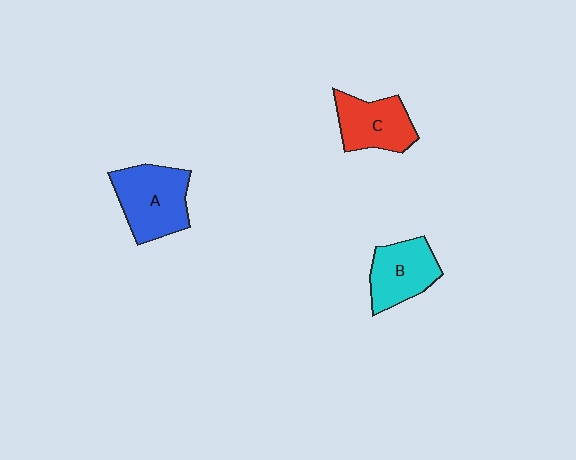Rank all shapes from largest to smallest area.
From largest to smallest: A (blue), C (red), B (cyan).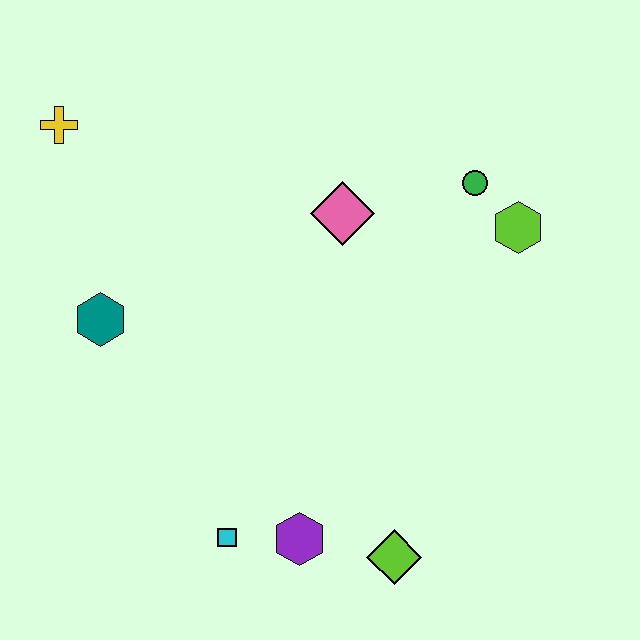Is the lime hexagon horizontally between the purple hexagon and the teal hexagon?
No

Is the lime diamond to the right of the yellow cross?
Yes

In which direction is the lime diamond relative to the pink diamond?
The lime diamond is below the pink diamond.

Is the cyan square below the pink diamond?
Yes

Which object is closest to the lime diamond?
The purple hexagon is closest to the lime diamond.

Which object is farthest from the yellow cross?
The lime diamond is farthest from the yellow cross.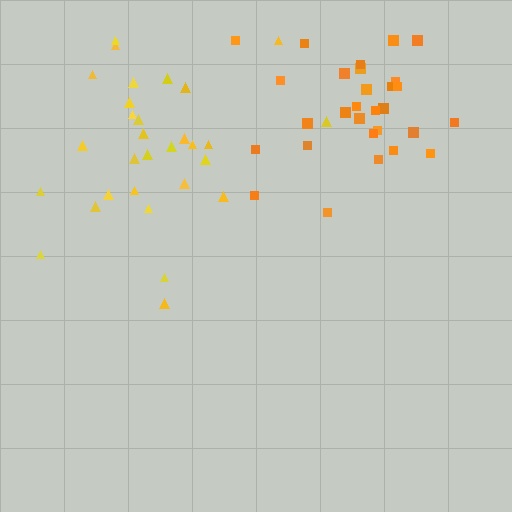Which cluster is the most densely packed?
Orange.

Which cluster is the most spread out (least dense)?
Yellow.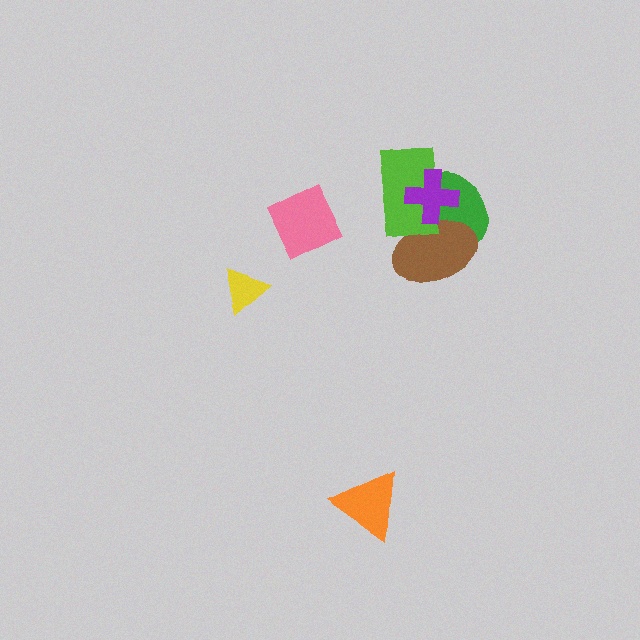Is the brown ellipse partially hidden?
Yes, it is partially covered by another shape.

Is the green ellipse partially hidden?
Yes, it is partially covered by another shape.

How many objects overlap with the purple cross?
3 objects overlap with the purple cross.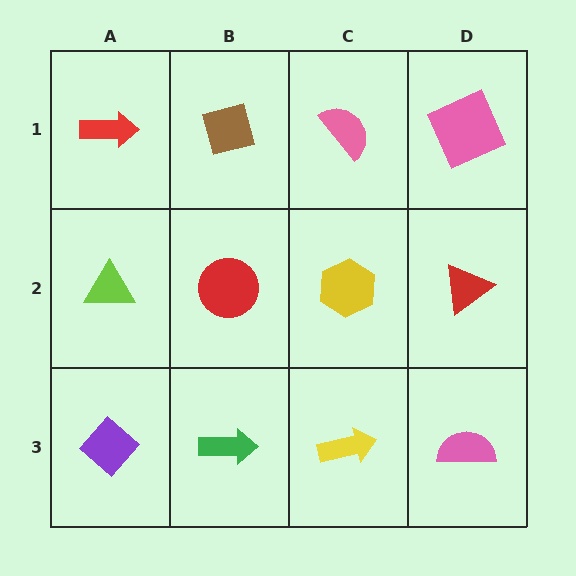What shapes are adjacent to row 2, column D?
A pink square (row 1, column D), a pink semicircle (row 3, column D), a yellow hexagon (row 2, column C).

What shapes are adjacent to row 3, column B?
A red circle (row 2, column B), a purple diamond (row 3, column A), a yellow arrow (row 3, column C).